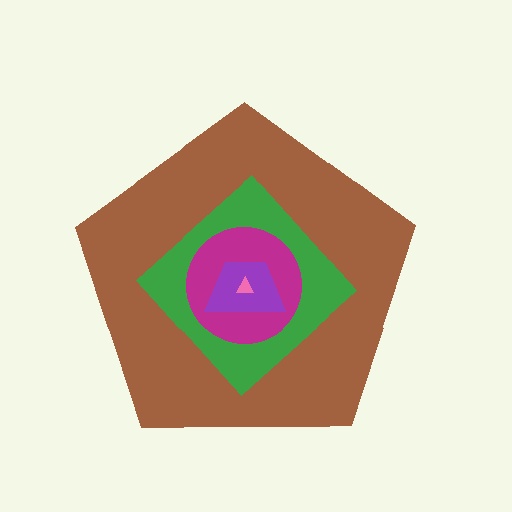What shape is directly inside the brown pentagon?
The green diamond.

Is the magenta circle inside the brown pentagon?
Yes.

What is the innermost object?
The pink triangle.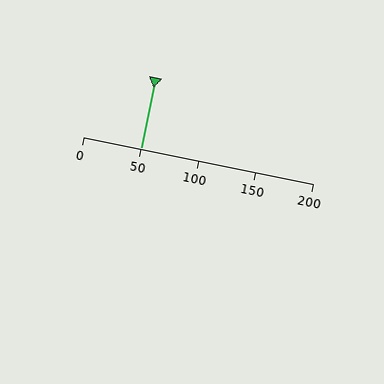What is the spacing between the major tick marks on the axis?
The major ticks are spaced 50 apart.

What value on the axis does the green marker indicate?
The marker indicates approximately 50.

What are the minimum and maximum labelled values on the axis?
The axis runs from 0 to 200.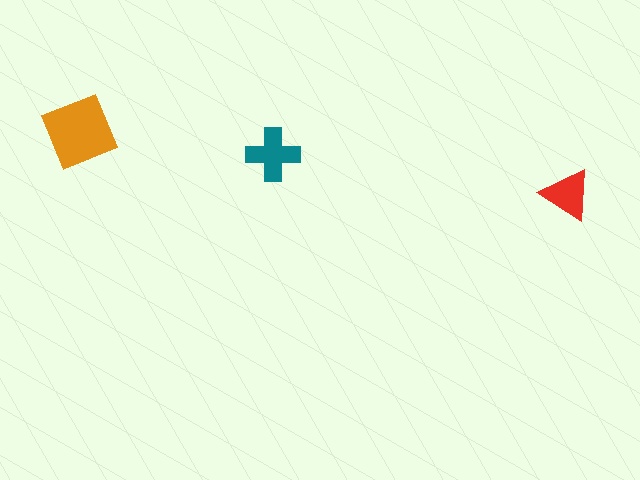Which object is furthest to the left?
The orange square is leftmost.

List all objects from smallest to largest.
The red triangle, the teal cross, the orange square.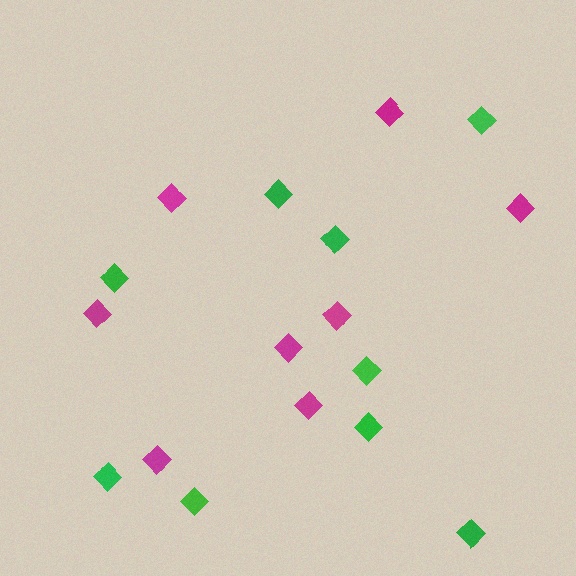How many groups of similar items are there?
There are 2 groups: one group of magenta diamonds (8) and one group of green diamonds (9).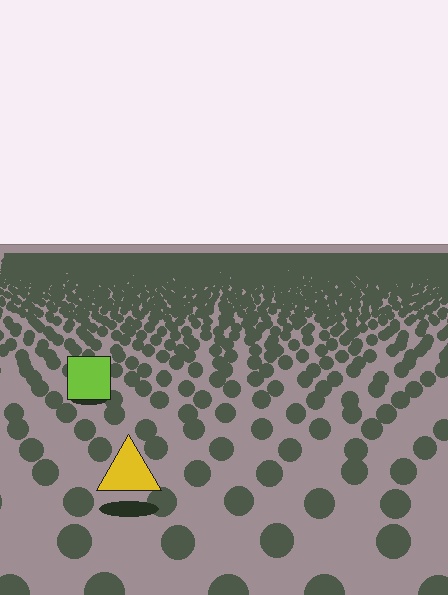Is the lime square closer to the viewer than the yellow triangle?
No. The yellow triangle is closer — you can tell from the texture gradient: the ground texture is coarser near it.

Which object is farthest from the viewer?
The lime square is farthest from the viewer. It appears smaller and the ground texture around it is denser.